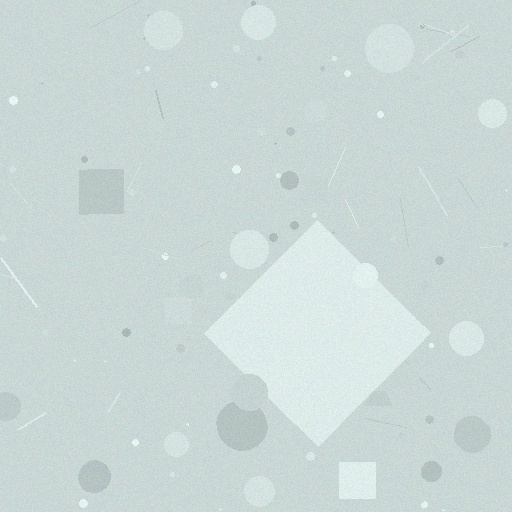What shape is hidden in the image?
A diamond is hidden in the image.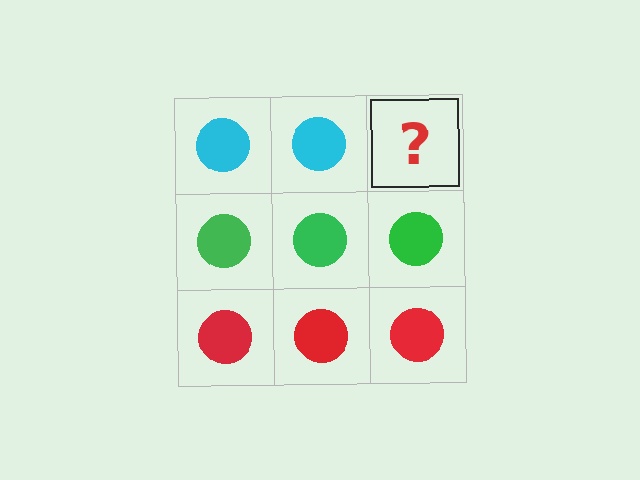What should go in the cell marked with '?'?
The missing cell should contain a cyan circle.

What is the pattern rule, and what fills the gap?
The rule is that each row has a consistent color. The gap should be filled with a cyan circle.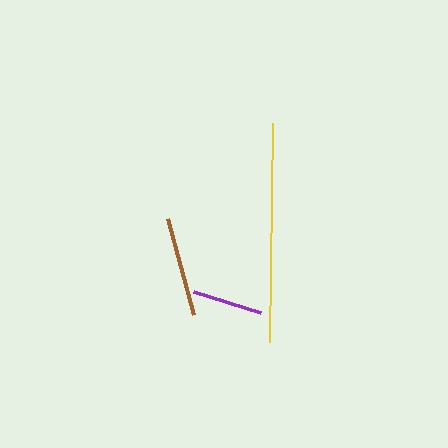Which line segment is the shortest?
The purple line is the shortest at approximately 70 pixels.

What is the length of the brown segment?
The brown segment is approximately 100 pixels long.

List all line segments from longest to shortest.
From longest to shortest: yellow, brown, purple.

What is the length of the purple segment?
The purple segment is approximately 70 pixels long.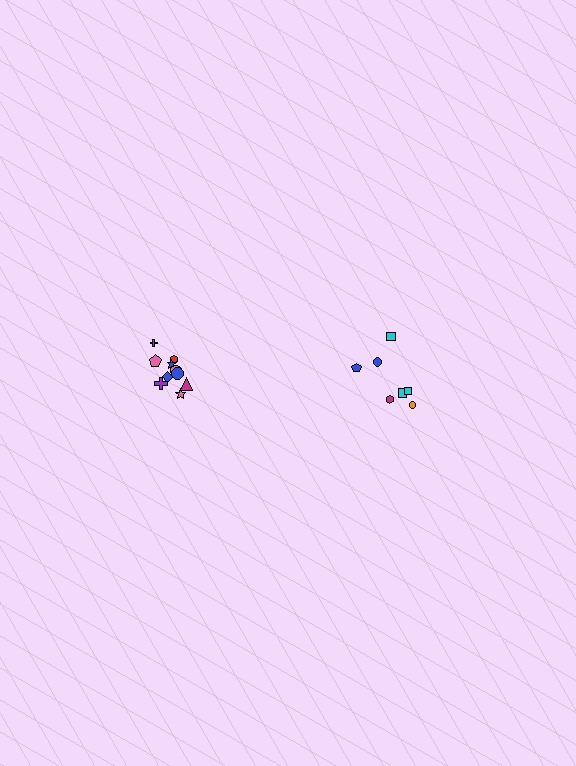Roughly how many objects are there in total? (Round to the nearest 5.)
Roughly 15 objects in total.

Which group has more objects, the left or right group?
The left group.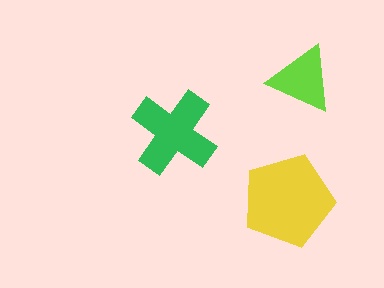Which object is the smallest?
The lime triangle.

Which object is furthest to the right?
The lime triangle is rightmost.